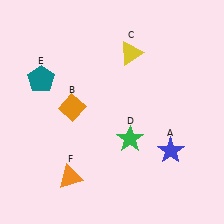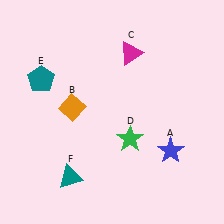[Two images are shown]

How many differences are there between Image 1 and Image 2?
There are 2 differences between the two images.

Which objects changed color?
C changed from yellow to magenta. F changed from orange to teal.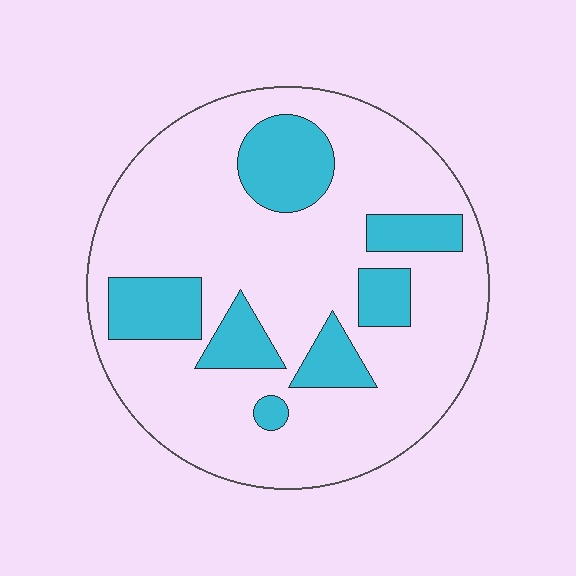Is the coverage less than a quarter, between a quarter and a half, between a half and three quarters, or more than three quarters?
Less than a quarter.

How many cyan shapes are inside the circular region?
7.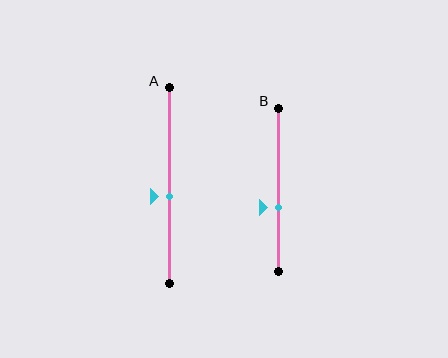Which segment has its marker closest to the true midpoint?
Segment A has its marker closest to the true midpoint.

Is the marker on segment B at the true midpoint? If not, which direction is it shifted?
No, the marker on segment B is shifted downward by about 11% of the segment length.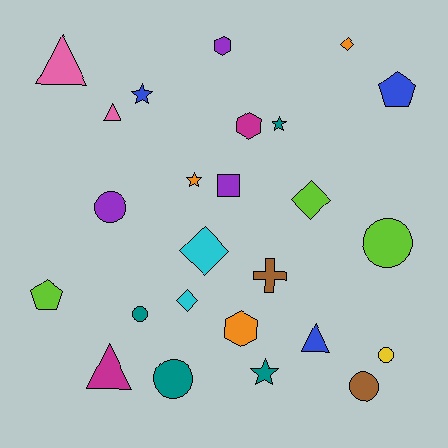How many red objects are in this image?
There are no red objects.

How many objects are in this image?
There are 25 objects.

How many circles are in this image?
There are 6 circles.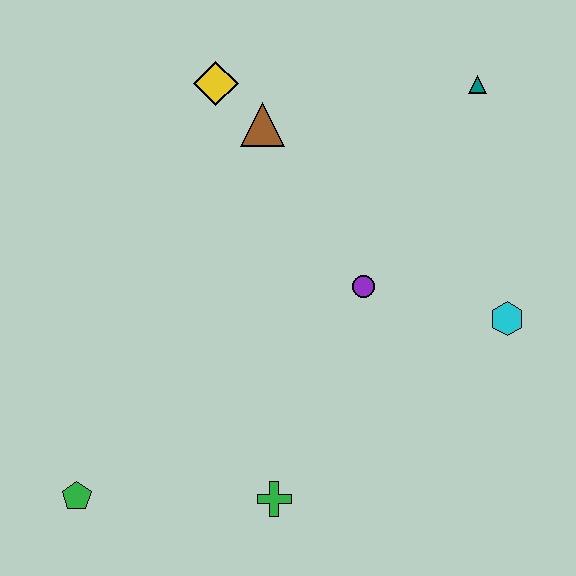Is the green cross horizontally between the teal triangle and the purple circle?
No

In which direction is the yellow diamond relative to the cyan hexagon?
The yellow diamond is to the left of the cyan hexagon.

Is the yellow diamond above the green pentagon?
Yes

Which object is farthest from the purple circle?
The green pentagon is farthest from the purple circle.